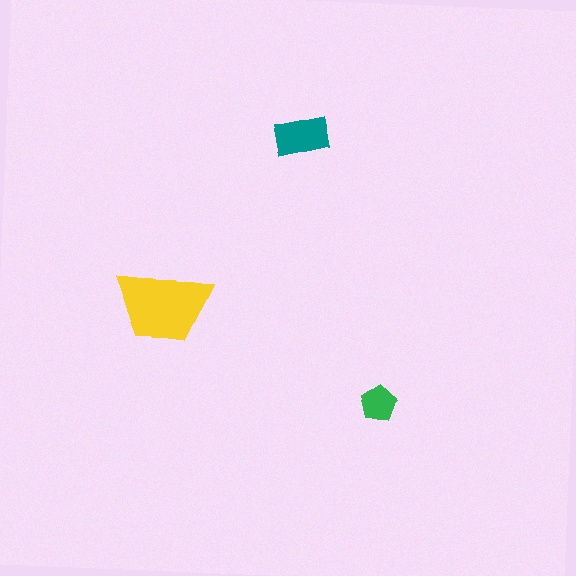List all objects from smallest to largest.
The green pentagon, the teal rectangle, the yellow trapezoid.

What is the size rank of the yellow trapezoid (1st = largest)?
1st.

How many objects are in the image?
There are 3 objects in the image.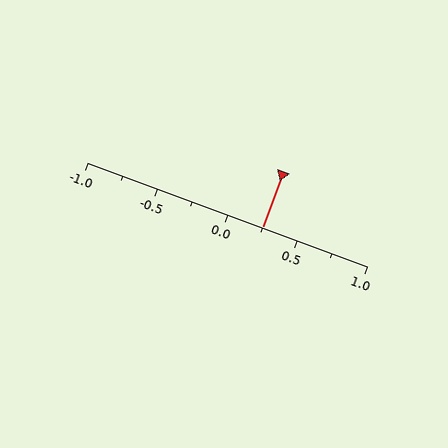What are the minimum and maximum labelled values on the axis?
The axis runs from -1.0 to 1.0.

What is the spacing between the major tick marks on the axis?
The major ticks are spaced 0.5 apart.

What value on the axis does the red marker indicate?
The marker indicates approximately 0.25.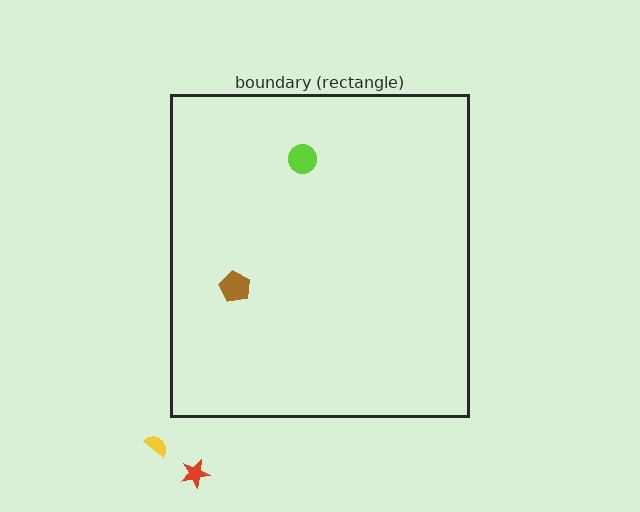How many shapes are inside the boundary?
2 inside, 2 outside.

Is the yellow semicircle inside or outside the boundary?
Outside.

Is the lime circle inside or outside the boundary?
Inside.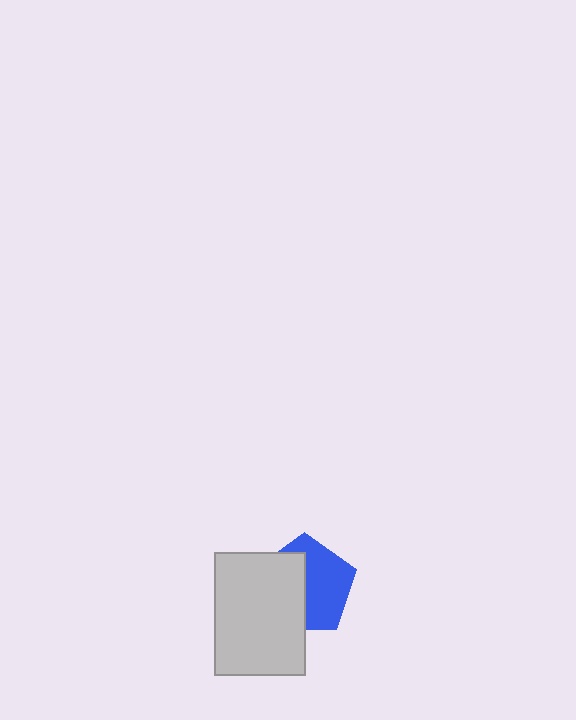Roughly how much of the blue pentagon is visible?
About half of it is visible (roughly 53%).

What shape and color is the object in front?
The object in front is a light gray rectangle.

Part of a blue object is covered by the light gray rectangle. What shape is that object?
It is a pentagon.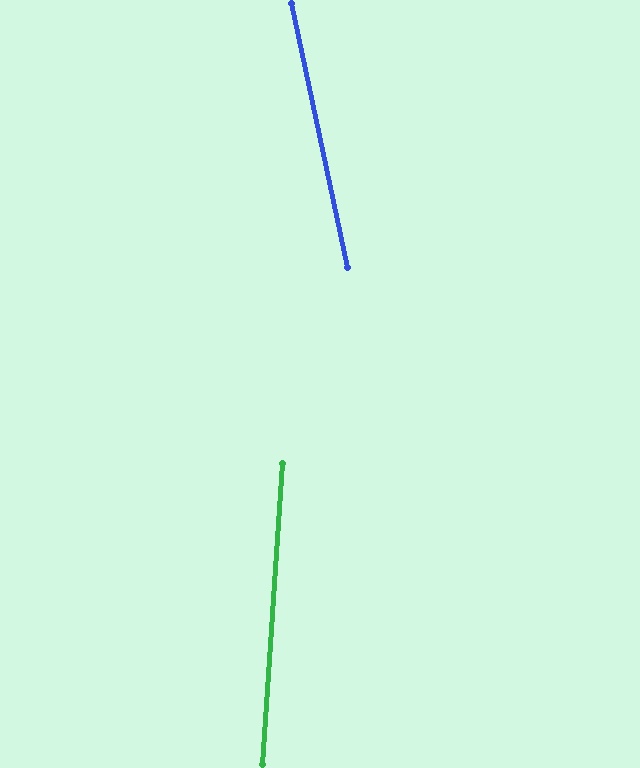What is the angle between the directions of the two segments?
Approximately 16 degrees.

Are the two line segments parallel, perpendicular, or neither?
Neither parallel nor perpendicular — they differ by about 16°.